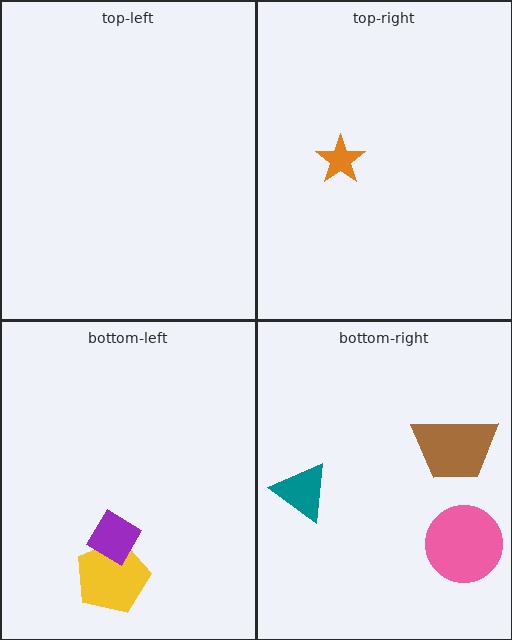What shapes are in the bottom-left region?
The yellow pentagon, the purple diamond.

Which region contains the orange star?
The top-right region.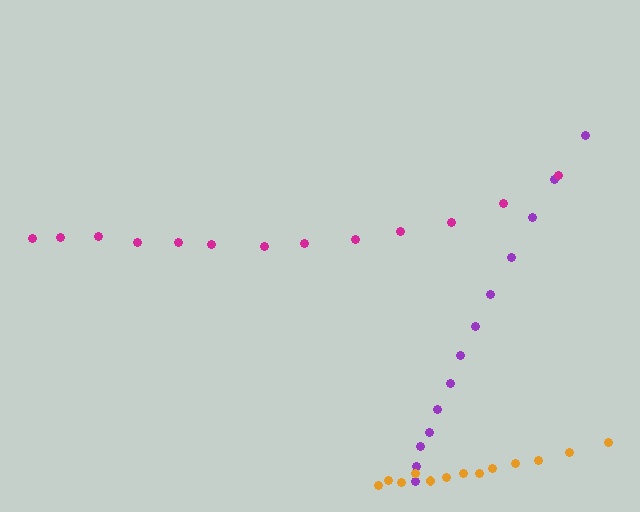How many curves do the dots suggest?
There are 3 distinct paths.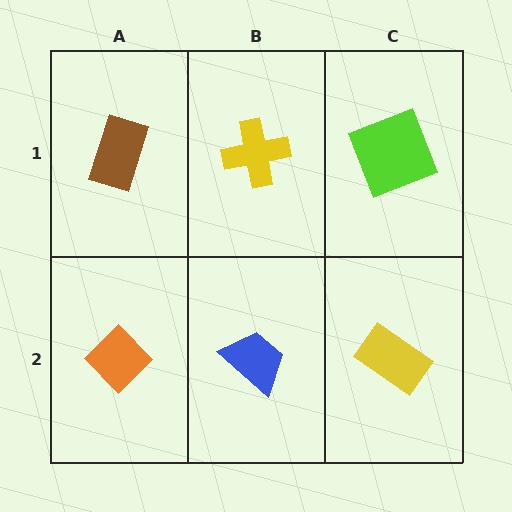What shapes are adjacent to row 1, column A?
An orange diamond (row 2, column A), a yellow cross (row 1, column B).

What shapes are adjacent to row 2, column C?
A lime square (row 1, column C), a blue trapezoid (row 2, column B).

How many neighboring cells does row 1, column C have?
2.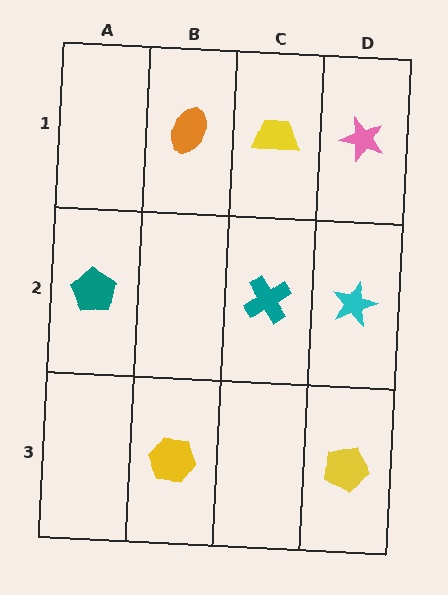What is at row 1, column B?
An orange ellipse.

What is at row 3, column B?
A yellow hexagon.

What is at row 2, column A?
A teal pentagon.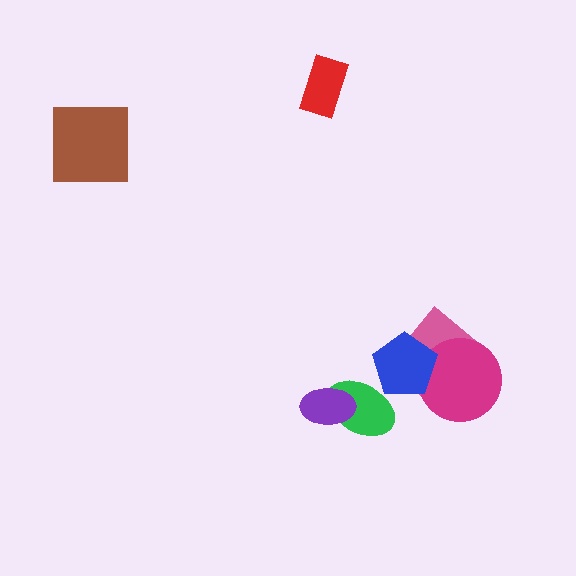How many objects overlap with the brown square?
0 objects overlap with the brown square.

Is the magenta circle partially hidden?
Yes, it is partially covered by another shape.